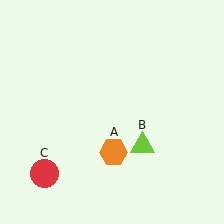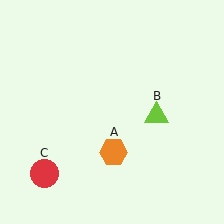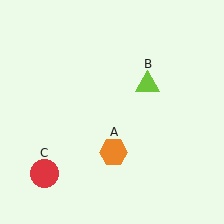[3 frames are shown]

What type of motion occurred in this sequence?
The lime triangle (object B) rotated counterclockwise around the center of the scene.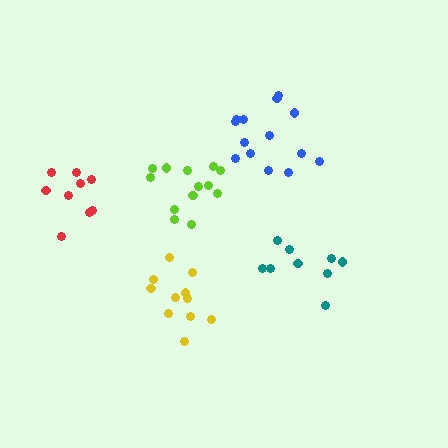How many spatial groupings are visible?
There are 5 spatial groupings.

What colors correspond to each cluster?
The clusters are colored: yellow, blue, teal, red, lime.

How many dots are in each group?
Group 1: 11 dots, Group 2: 14 dots, Group 3: 9 dots, Group 4: 9 dots, Group 5: 13 dots (56 total).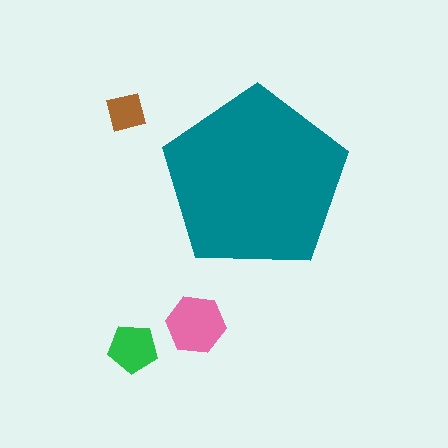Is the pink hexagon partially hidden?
No, the pink hexagon is fully visible.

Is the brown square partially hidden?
No, the brown square is fully visible.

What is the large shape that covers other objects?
A teal pentagon.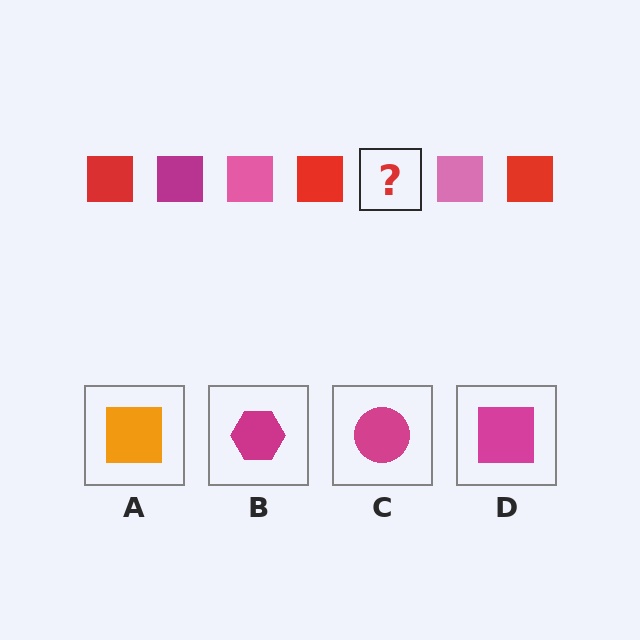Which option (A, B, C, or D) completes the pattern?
D.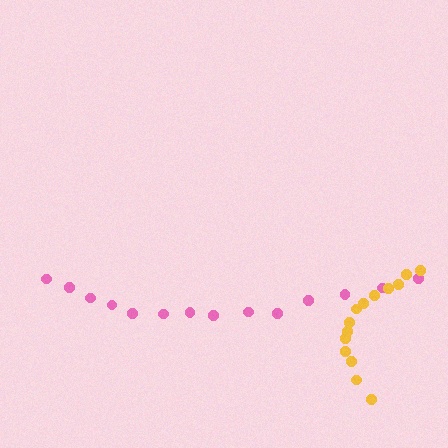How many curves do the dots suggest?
There are 2 distinct paths.